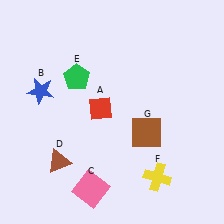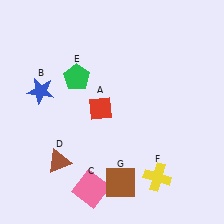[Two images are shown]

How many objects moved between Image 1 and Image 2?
1 object moved between the two images.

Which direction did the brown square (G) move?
The brown square (G) moved down.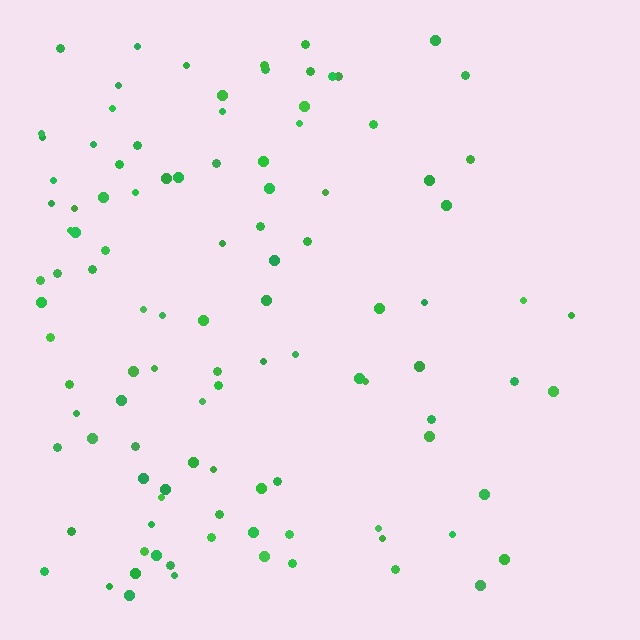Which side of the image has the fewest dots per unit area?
The right.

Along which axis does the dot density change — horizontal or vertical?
Horizontal.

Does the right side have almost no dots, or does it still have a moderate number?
Still a moderate number, just noticeably fewer than the left.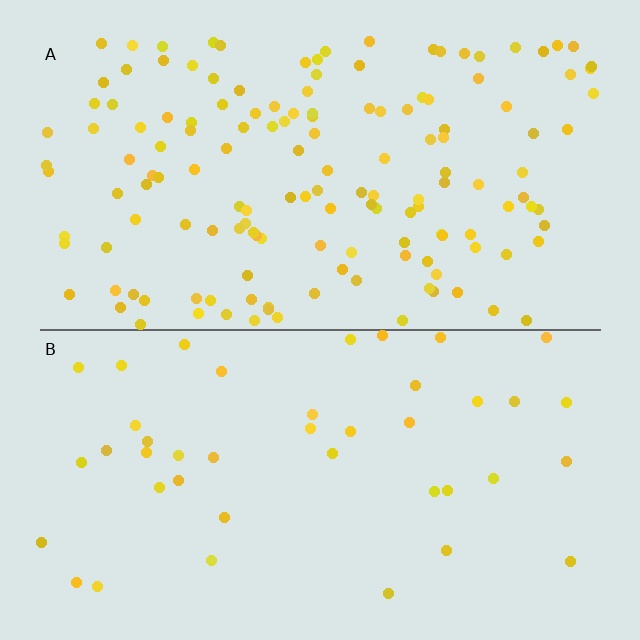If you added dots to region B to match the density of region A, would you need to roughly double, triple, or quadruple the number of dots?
Approximately quadruple.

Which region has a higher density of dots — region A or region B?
A (the top).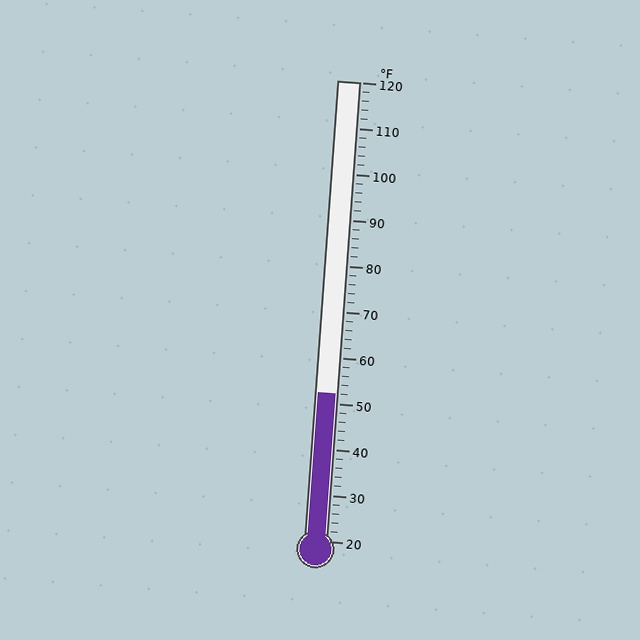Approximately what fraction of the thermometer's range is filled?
The thermometer is filled to approximately 30% of its range.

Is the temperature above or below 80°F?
The temperature is below 80°F.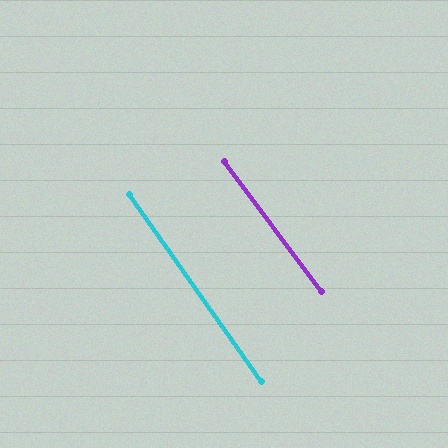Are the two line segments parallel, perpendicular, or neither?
Parallel — their directions differ by only 1.7°.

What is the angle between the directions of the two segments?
Approximately 2 degrees.